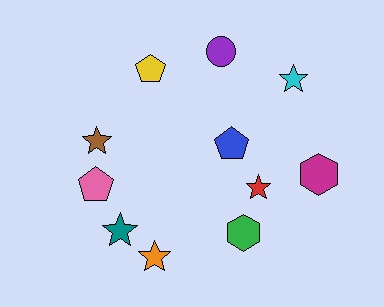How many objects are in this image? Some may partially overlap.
There are 11 objects.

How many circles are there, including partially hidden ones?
There is 1 circle.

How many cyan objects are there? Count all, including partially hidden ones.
There is 1 cyan object.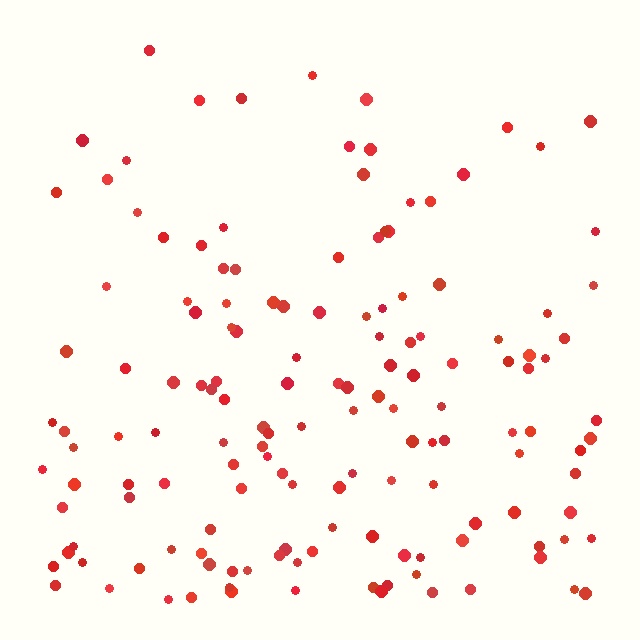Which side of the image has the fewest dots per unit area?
The top.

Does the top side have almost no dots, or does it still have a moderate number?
Still a moderate number, just noticeably fewer than the bottom.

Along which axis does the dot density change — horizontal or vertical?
Vertical.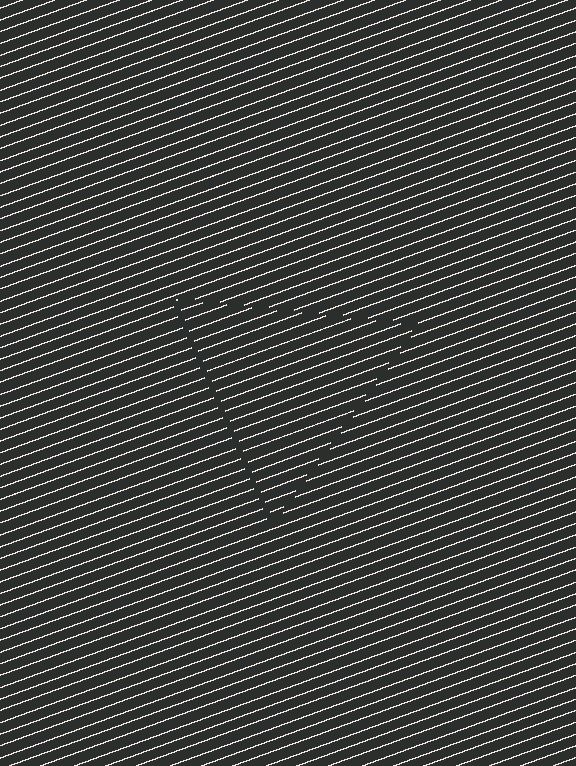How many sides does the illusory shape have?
3 sides — the line-ends trace a triangle.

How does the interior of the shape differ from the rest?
The interior of the shape contains the same grating, shifted by half a period — the contour is defined by the phase discontinuity where line-ends from the inner and outer gratings abut.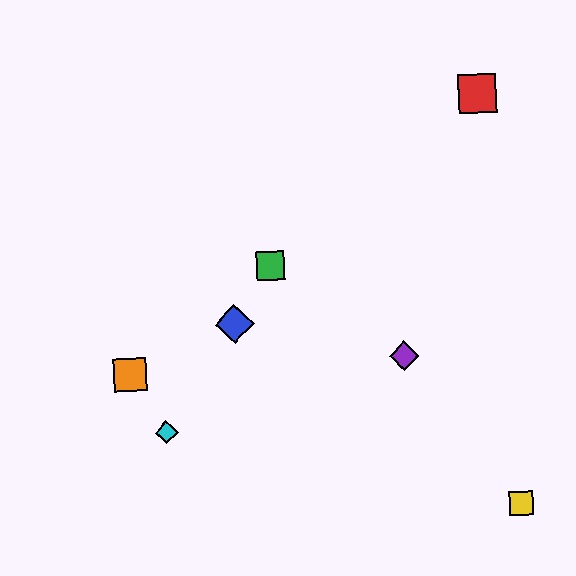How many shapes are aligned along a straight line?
3 shapes (the blue diamond, the green square, the cyan diamond) are aligned along a straight line.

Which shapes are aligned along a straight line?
The blue diamond, the green square, the cyan diamond are aligned along a straight line.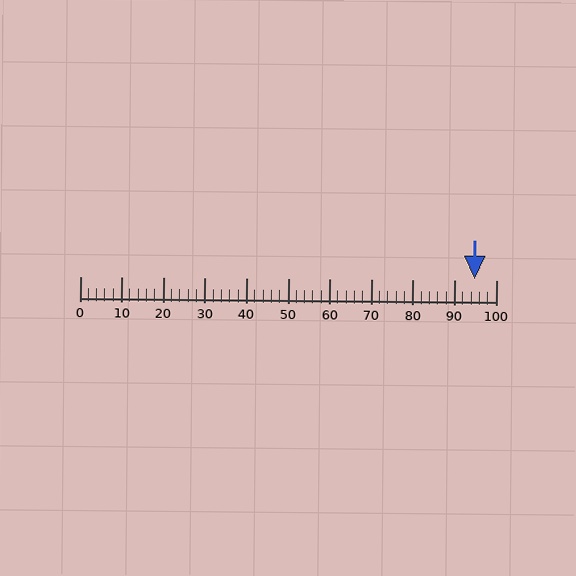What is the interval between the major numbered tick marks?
The major tick marks are spaced 10 units apart.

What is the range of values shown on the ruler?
The ruler shows values from 0 to 100.